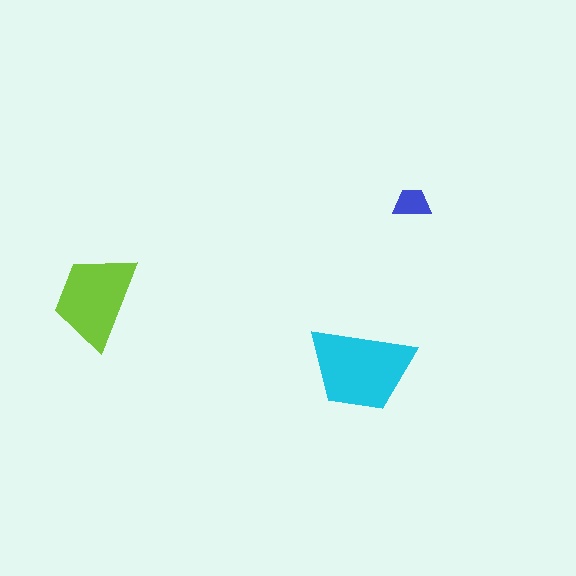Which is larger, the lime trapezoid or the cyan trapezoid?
The cyan one.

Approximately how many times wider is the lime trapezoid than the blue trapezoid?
About 2.5 times wider.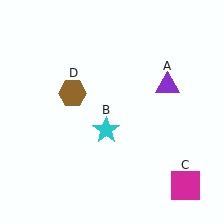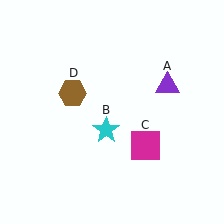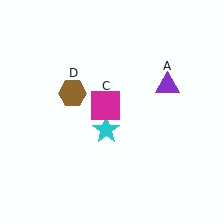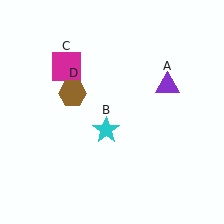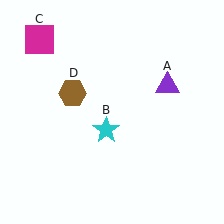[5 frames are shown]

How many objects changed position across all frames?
1 object changed position: magenta square (object C).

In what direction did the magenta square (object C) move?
The magenta square (object C) moved up and to the left.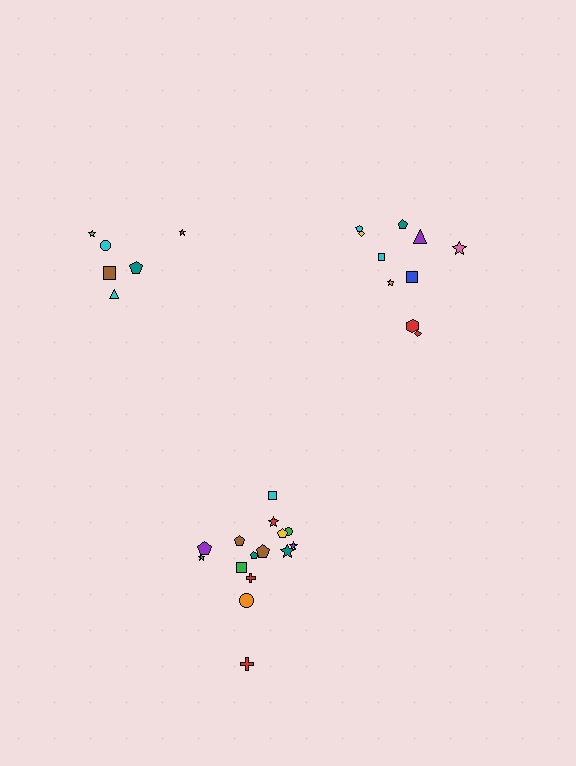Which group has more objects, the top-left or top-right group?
The top-right group.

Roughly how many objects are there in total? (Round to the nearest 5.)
Roughly 30 objects in total.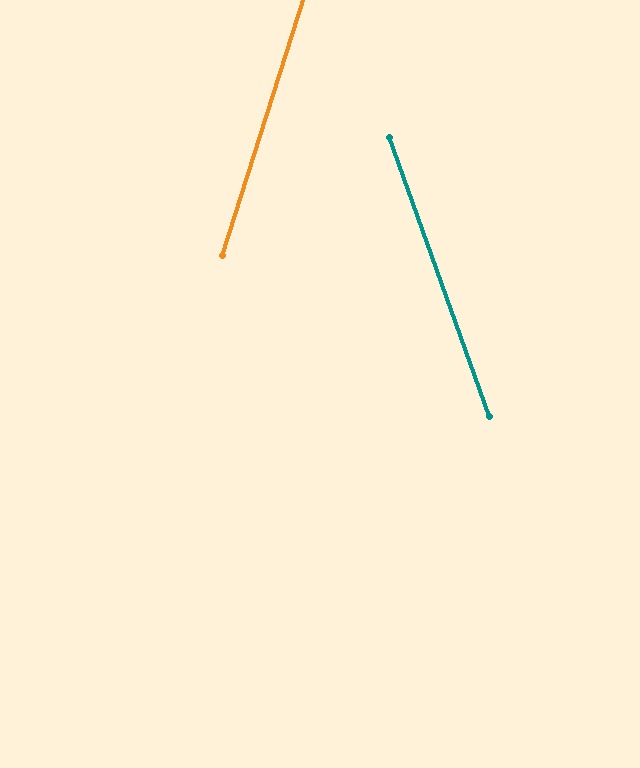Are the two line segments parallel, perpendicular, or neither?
Neither parallel nor perpendicular — they differ by about 37°.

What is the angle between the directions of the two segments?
Approximately 37 degrees.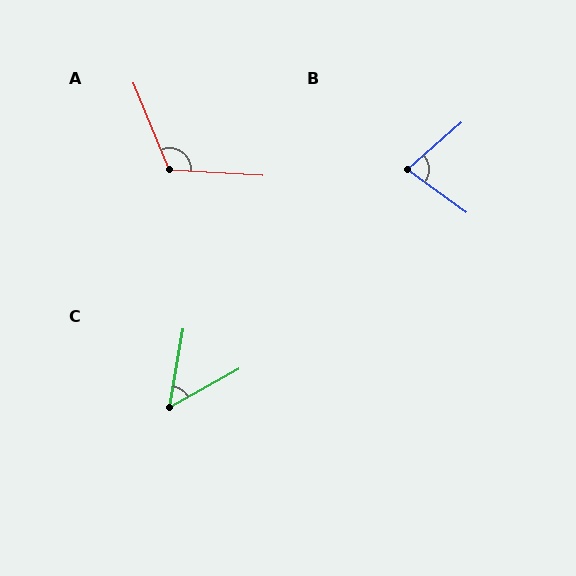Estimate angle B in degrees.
Approximately 77 degrees.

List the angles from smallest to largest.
C (51°), B (77°), A (116°).